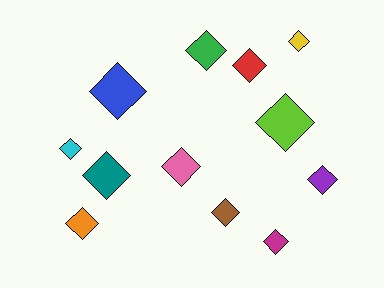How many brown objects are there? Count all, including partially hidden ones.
There is 1 brown object.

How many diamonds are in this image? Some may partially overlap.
There are 12 diamonds.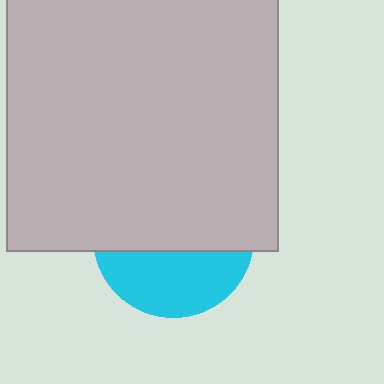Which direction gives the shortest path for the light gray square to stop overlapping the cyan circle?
Moving up gives the shortest separation.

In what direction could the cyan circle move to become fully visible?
The cyan circle could move down. That would shift it out from behind the light gray square entirely.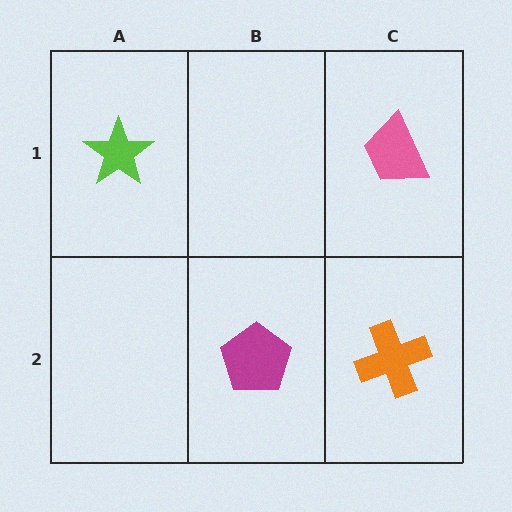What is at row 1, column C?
A pink trapezoid.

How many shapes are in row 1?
2 shapes.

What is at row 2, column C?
An orange cross.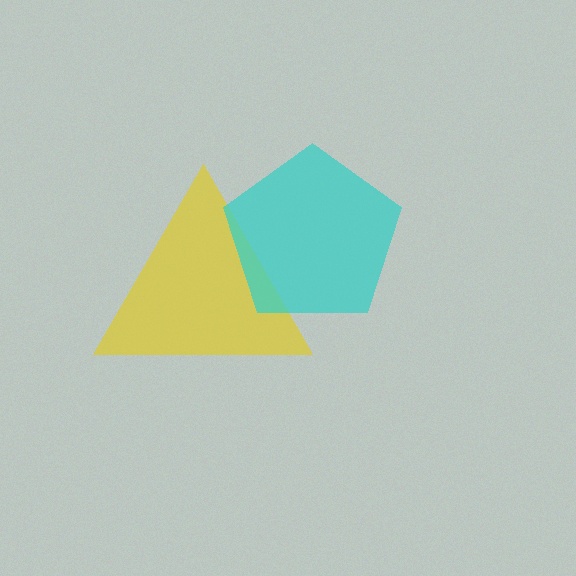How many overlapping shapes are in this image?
There are 2 overlapping shapes in the image.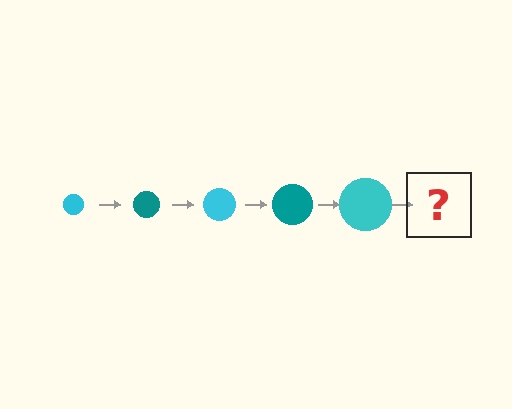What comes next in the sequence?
The next element should be a teal circle, larger than the previous one.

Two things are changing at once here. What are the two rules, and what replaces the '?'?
The two rules are that the circle grows larger each step and the color cycles through cyan and teal. The '?' should be a teal circle, larger than the previous one.